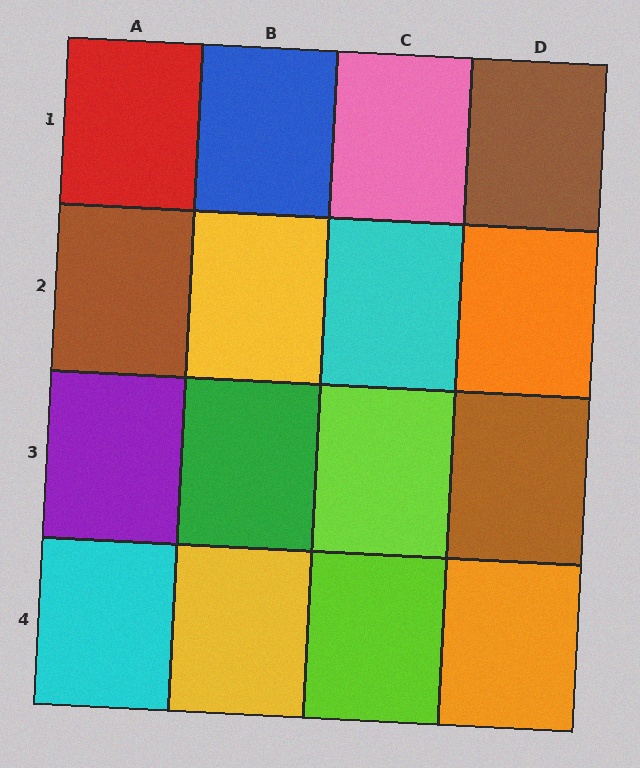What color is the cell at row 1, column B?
Blue.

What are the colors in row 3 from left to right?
Purple, green, lime, brown.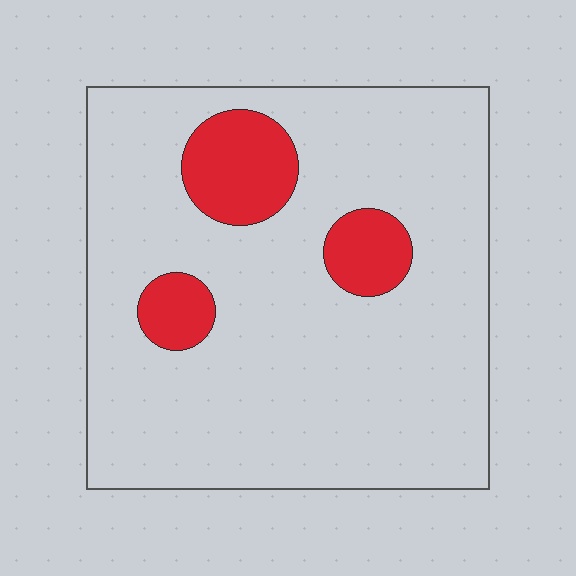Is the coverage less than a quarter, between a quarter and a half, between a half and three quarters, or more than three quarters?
Less than a quarter.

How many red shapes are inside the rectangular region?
3.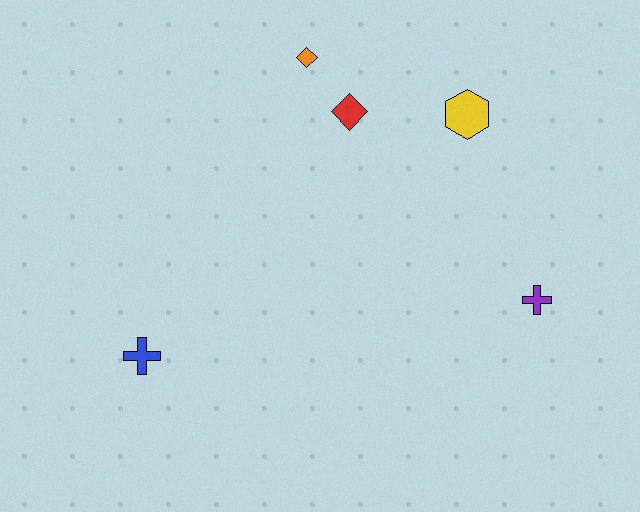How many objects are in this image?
There are 5 objects.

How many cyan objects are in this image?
There are no cyan objects.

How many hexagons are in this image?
There is 1 hexagon.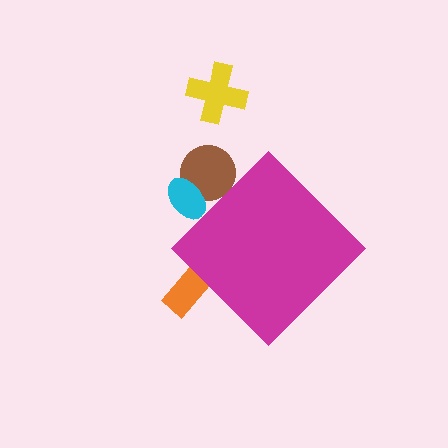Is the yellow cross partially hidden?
No, the yellow cross is fully visible.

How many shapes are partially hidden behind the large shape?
3 shapes are partially hidden.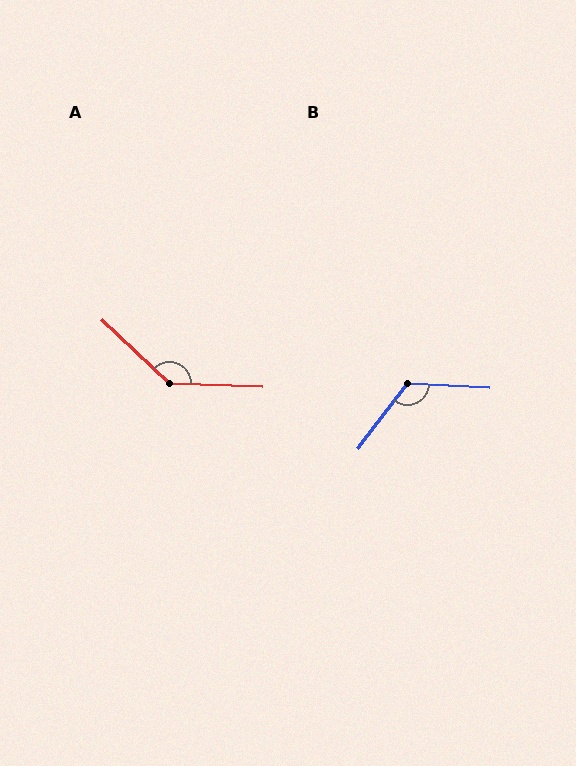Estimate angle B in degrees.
Approximately 124 degrees.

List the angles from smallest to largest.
B (124°), A (139°).